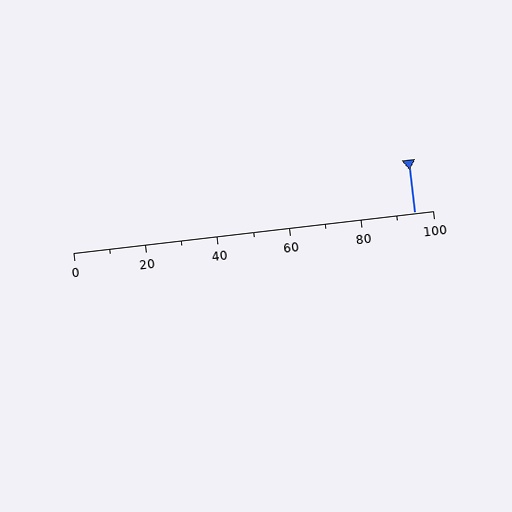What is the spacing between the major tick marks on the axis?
The major ticks are spaced 20 apart.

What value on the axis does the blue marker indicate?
The marker indicates approximately 95.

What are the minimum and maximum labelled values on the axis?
The axis runs from 0 to 100.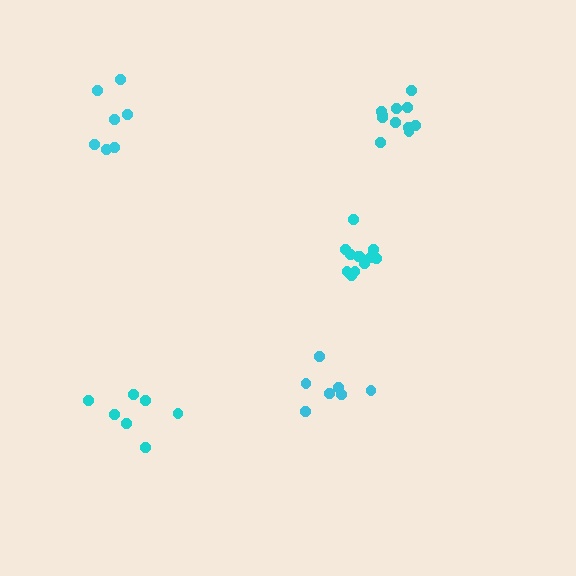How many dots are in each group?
Group 1: 11 dots, Group 2: 7 dots, Group 3: 12 dots, Group 4: 7 dots, Group 5: 7 dots (44 total).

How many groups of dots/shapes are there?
There are 5 groups.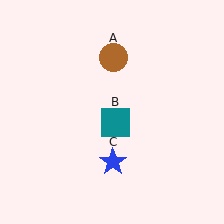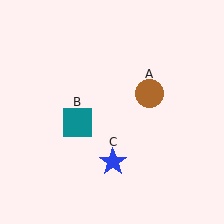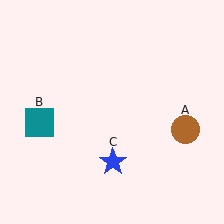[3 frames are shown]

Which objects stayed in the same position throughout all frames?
Blue star (object C) remained stationary.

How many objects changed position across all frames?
2 objects changed position: brown circle (object A), teal square (object B).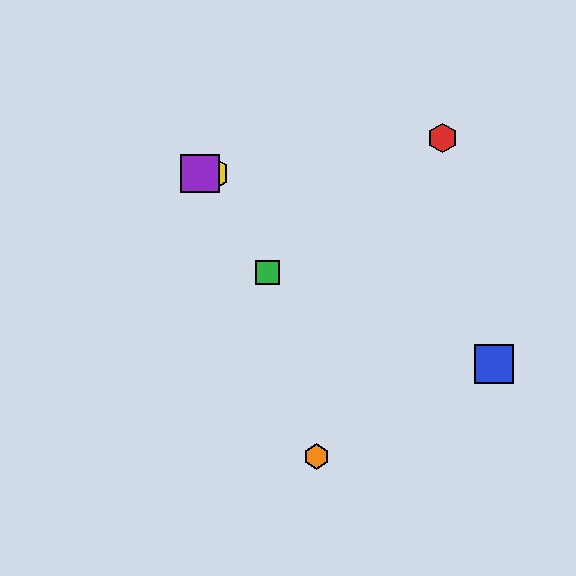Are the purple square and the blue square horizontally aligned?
No, the purple square is at y≈174 and the blue square is at y≈364.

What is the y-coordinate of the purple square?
The purple square is at y≈174.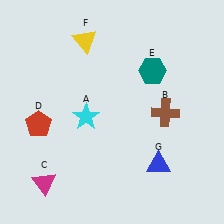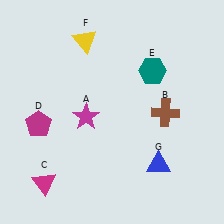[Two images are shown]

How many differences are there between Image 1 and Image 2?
There are 2 differences between the two images.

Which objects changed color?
A changed from cyan to magenta. D changed from red to magenta.